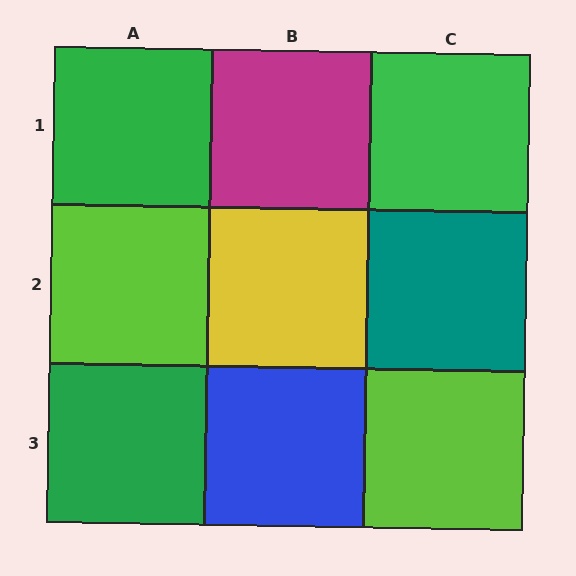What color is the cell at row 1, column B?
Magenta.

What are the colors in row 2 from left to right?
Lime, yellow, teal.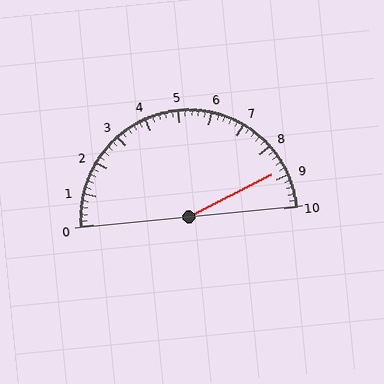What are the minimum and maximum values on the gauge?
The gauge ranges from 0 to 10.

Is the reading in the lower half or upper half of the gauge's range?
The reading is in the upper half of the range (0 to 10).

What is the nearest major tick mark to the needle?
The nearest major tick mark is 9.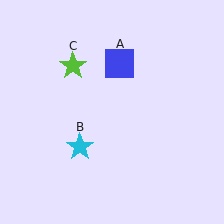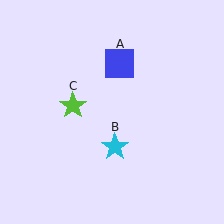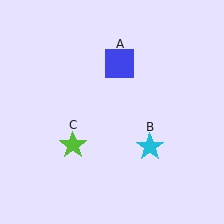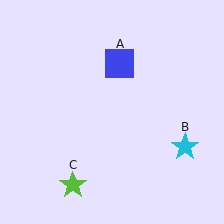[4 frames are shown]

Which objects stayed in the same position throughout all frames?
Blue square (object A) remained stationary.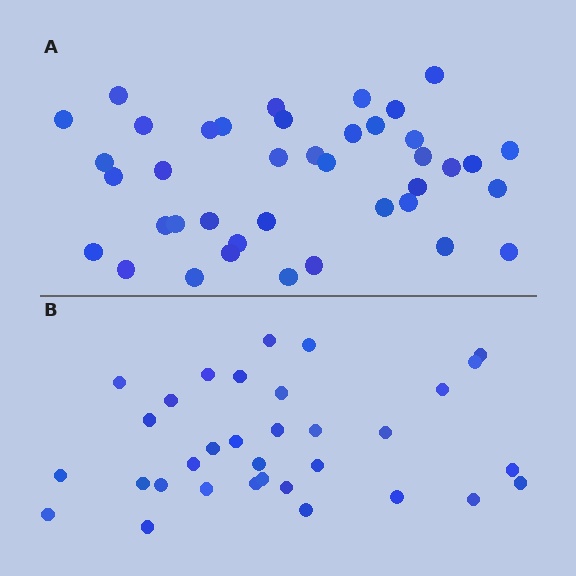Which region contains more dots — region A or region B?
Region A (the top region) has more dots.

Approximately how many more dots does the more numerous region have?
Region A has roughly 8 or so more dots than region B.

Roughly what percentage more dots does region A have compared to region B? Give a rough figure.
About 20% more.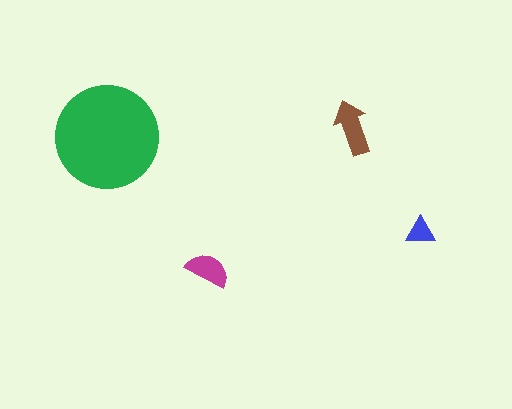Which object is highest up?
The brown arrow is topmost.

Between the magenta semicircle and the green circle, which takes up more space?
The green circle.